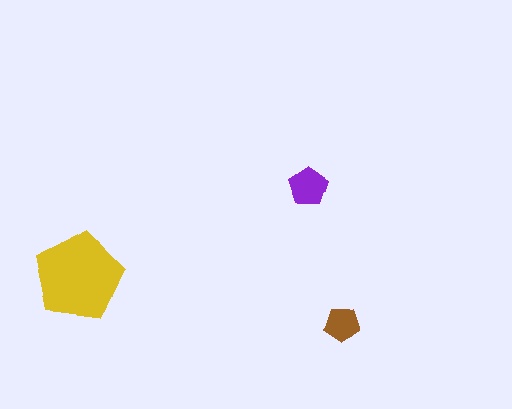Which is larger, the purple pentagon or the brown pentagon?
The purple one.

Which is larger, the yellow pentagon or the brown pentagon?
The yellow one.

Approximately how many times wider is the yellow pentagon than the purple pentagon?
About 2.5 times wider.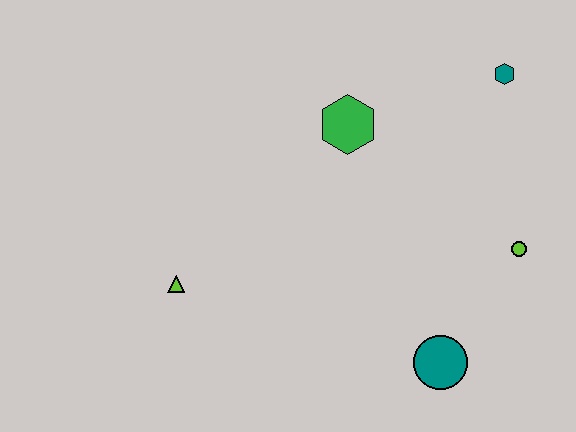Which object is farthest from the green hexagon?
The teal circle is farthest from the green hexagon.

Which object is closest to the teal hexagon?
The green hexagon is closest to the teal hexagon.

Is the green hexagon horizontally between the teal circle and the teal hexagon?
No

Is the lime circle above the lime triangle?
Yes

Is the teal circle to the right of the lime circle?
No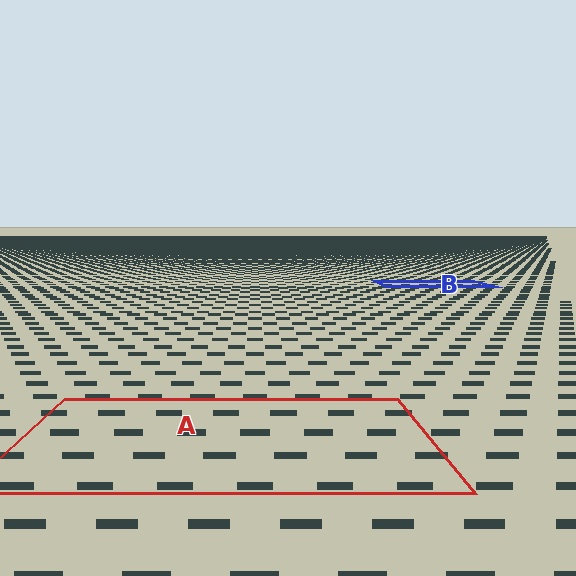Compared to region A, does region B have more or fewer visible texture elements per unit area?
Region B has more texture elements per unit area — they are packed more densely because it is farther away.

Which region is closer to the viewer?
Region A is closer. The texture elements there are larger and more spread out.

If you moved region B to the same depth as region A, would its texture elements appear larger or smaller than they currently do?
They would appear larger. At a closer depth, the same texture elements are projected at a bigger on-screen size.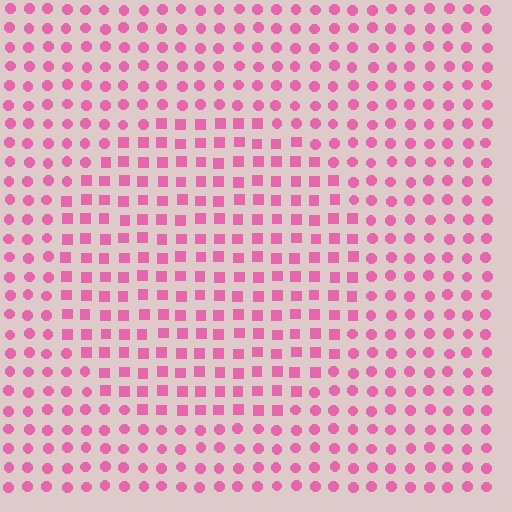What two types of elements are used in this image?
The image uses squares inside the circle region and circles outside it.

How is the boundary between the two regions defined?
The boundary is defined by a change in element shape: squares inside vs. circles outside. All elements share the same color and spacing.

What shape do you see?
I see a circle.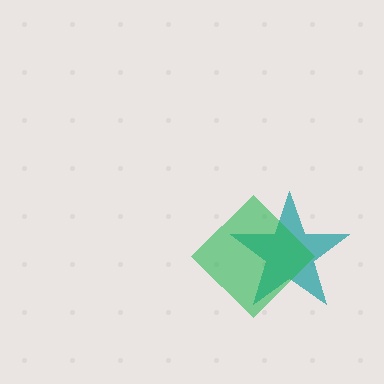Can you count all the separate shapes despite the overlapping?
Yes, there are 2 separate shapes.